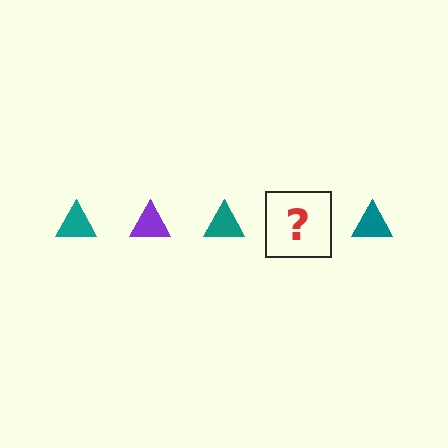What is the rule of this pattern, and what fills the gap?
The rule is that the pattern cycles through teal, purple triangles. The gap should be filled with a purple triangle.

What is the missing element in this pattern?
The missing element is a purple triangle.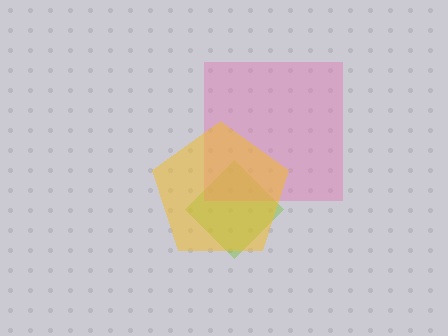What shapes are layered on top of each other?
The layered shapes are: a lime diamond, a pink square, a yellow pentagon.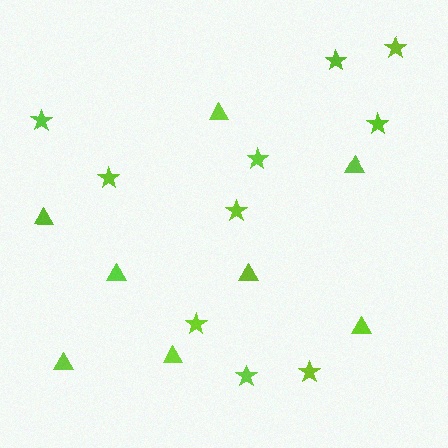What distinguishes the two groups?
There are 2 groups: one group of stars (10) and one group of triangles (8).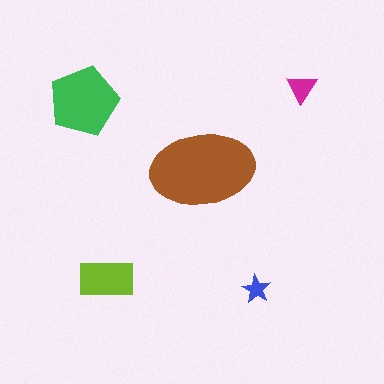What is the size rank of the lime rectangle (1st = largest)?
3rd.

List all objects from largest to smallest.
The brown ellipse, the green pentagon, the lime rectangle, the magenta triangle, the blue star.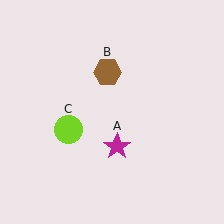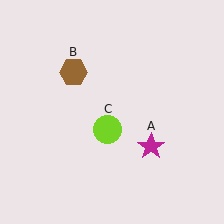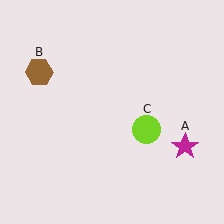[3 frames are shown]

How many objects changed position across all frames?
3 objects changed position: magenta star (object A), brown hexagon (object B), lime circle (object C).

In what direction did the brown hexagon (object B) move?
The brown hexagon (object B) moved left.